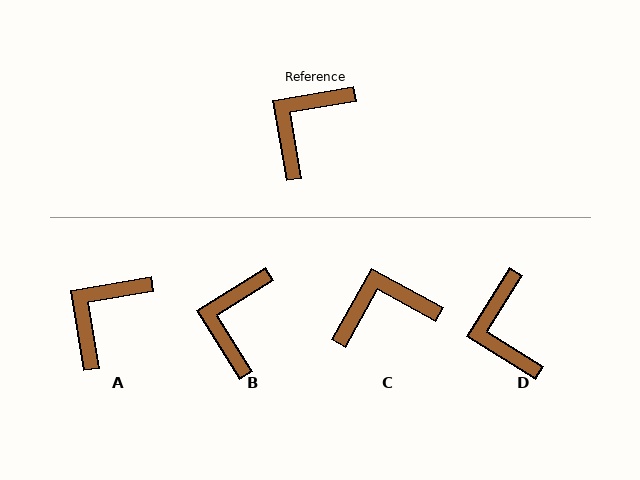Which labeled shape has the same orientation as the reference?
A.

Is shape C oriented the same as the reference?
No, it is off by about 38 degrees.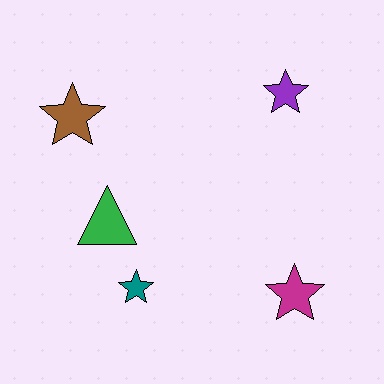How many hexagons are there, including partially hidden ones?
There are no hexagons.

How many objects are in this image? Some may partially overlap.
There are 5 objects.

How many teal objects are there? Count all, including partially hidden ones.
There is 1 teal object.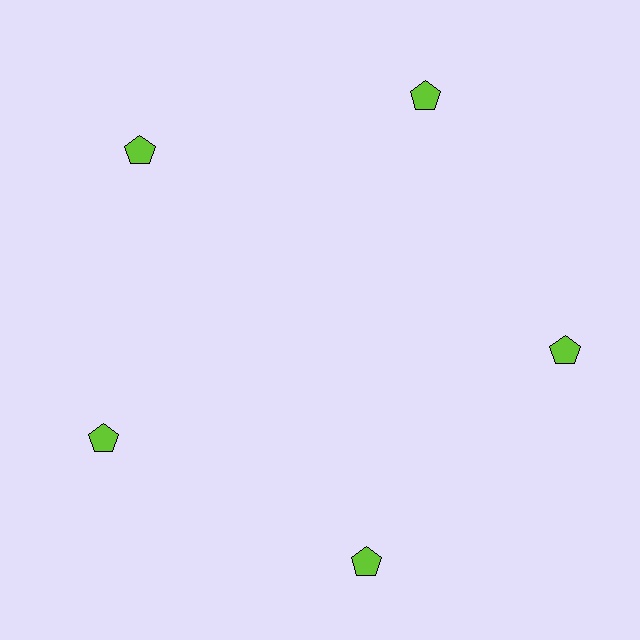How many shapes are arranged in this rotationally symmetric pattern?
There are 5 shapes, arranged in 5 groups of 1.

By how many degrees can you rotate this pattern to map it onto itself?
The pattern maps onto itself every 72 degrees of rotation.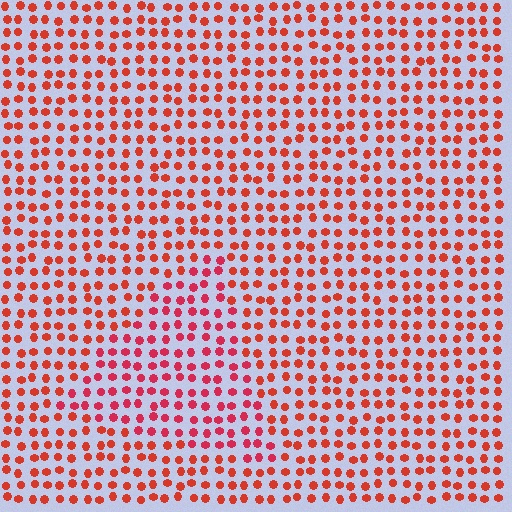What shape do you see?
I see a triangle.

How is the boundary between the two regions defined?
The boundary is defined purely by a slight shift in hue (about 20 degrees). Spacing, size, and orientation are identical on both sides.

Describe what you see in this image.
The image is filled with small red elements in a uniform arrangement. A triangle-shaped region is visible where the elements are tinted to a slightly different hue, forming a subtle color boundary.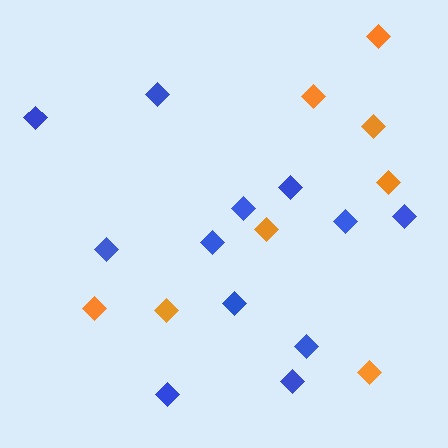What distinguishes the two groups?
There are 2 groups: one group of blue diamonds (12) and one group of orange diamonds (8).